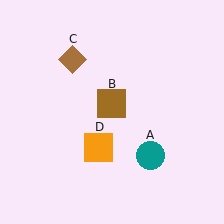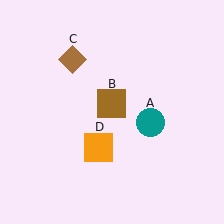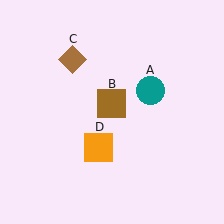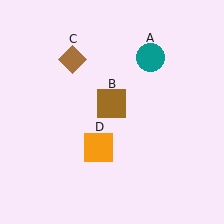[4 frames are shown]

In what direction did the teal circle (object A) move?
The teal circle (object A) moved up.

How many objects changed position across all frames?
1 object changed position: teal circle (object A).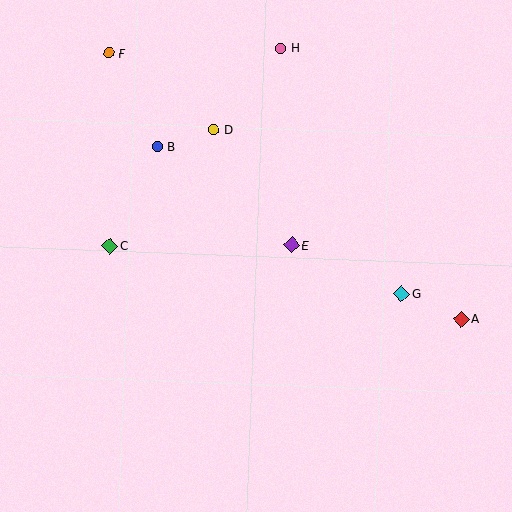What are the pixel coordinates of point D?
Point D is at (214, 129).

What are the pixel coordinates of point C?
Point C is at (110, 246).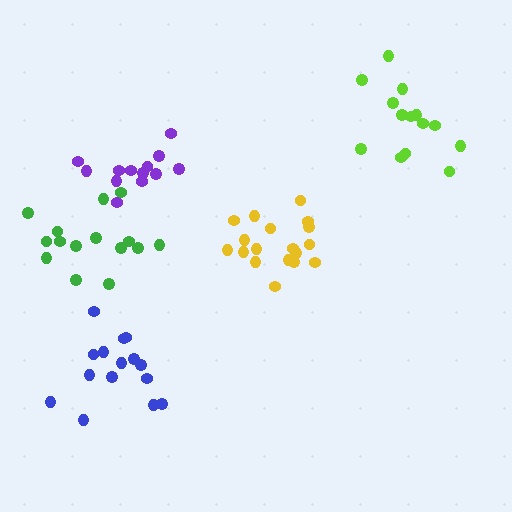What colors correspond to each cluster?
The clusters are colored: yellow, blue, purple, lime, green.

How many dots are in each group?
Group 1: 18 dots, Group 2: 15 dots, Group 3: 13 dots, Group 4: 14 dots, Group 5: 15 dots (75 total).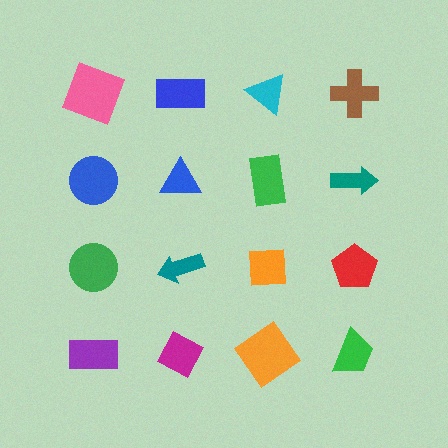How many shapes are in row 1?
4 shapes.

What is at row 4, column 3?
An orange diamond.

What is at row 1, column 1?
A pink square.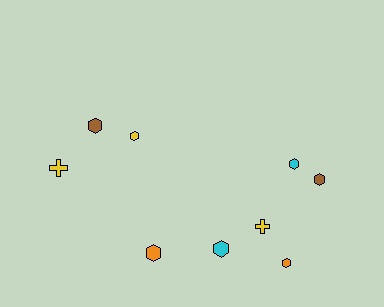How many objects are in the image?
There are 9 objects.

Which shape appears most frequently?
Hexagon, with 7 objects.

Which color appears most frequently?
Yellow, with 3 objects.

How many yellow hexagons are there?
There is 1 yellow hexagon.